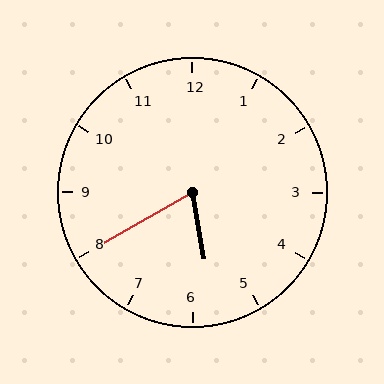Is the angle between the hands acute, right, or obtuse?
It is acute.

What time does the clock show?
5:40.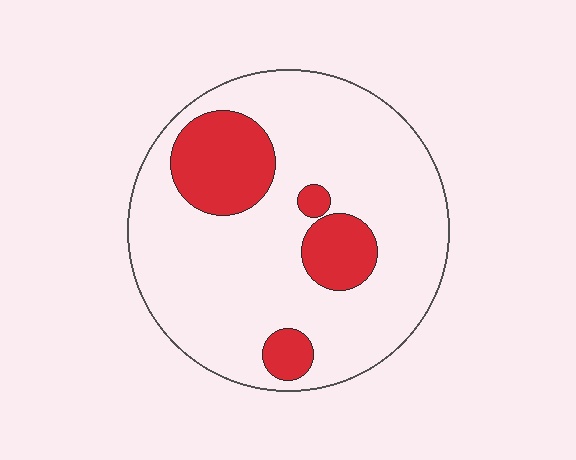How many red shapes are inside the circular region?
4.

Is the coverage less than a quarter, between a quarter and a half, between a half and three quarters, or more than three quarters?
Less than a quarter.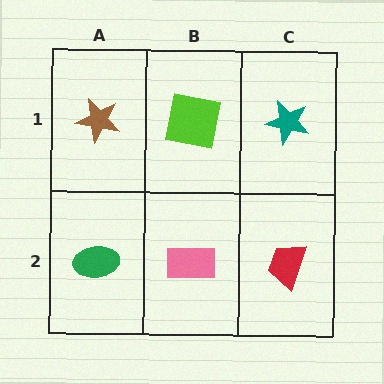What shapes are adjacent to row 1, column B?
A pink rectangle (row 2, column B), a brown star (row 1, column A), a teal star (row 1, column C).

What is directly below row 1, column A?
A green ellipse.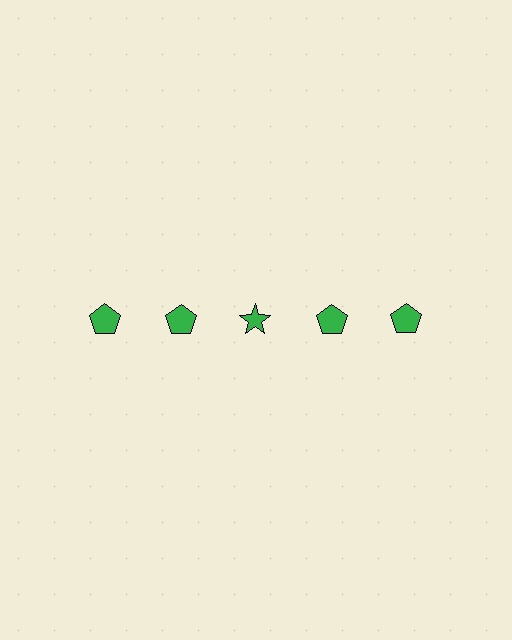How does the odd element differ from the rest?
It has a different shape: star instead of pentagon.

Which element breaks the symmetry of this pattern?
The green star in the top row, center column breaks the symmetry. All other shapes are green pentagons.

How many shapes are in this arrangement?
There are 5 shapes arranged in a grid pattern.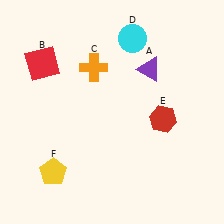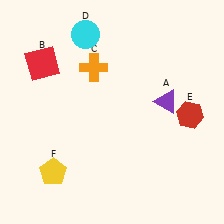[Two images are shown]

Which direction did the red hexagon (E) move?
The red hexagon (E) moved right.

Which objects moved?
The objects that moved are: the purple triangle (A), the cyan circle (D), the red hexagon (E).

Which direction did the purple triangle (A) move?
The purple triangle (A) moved down.